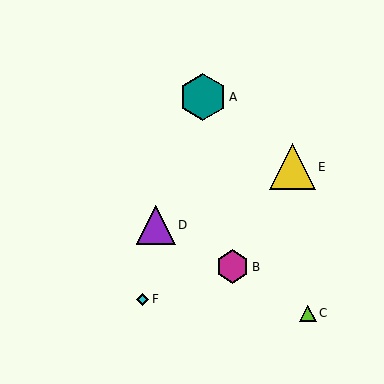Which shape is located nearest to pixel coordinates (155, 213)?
The purple triangle (labeled D) at (156, 225) is nearest to that location.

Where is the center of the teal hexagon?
The center of the teal hexagon is at (203, 97).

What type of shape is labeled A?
Shape A is a teal hexagon.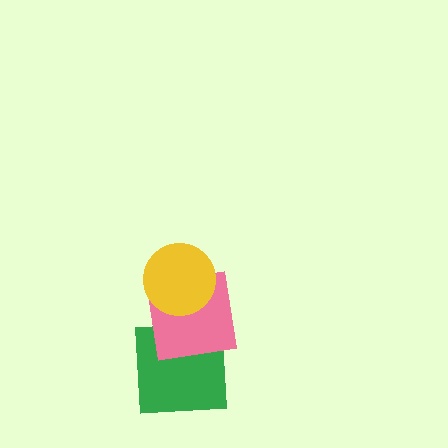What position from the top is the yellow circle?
The yellow circle is 1st from the top.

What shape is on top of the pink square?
The yellow circle is on top of the pink square.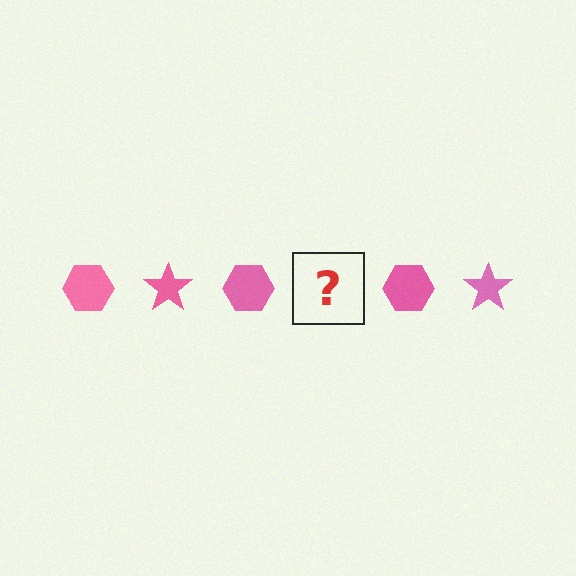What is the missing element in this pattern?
The missing element is a pink star.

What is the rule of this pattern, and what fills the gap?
The rule is that the pattern cycles through hexagon, star shapes in pink. The gap should be filled with a pink star.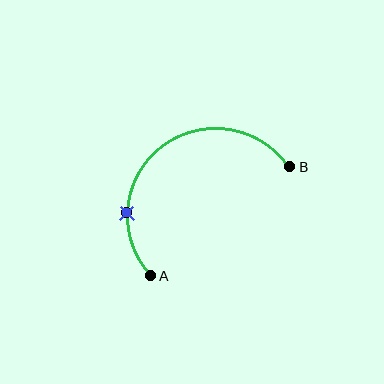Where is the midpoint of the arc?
The arc midpoint is the point on the curve farthest from the straight line joining A and B. It sits above and to the left of that line.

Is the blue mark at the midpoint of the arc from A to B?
No. The blue mark lies on the arc but is closer to endpoint A. The arc midpoint would be at the point on the curve equidistant along the arc from both A and B.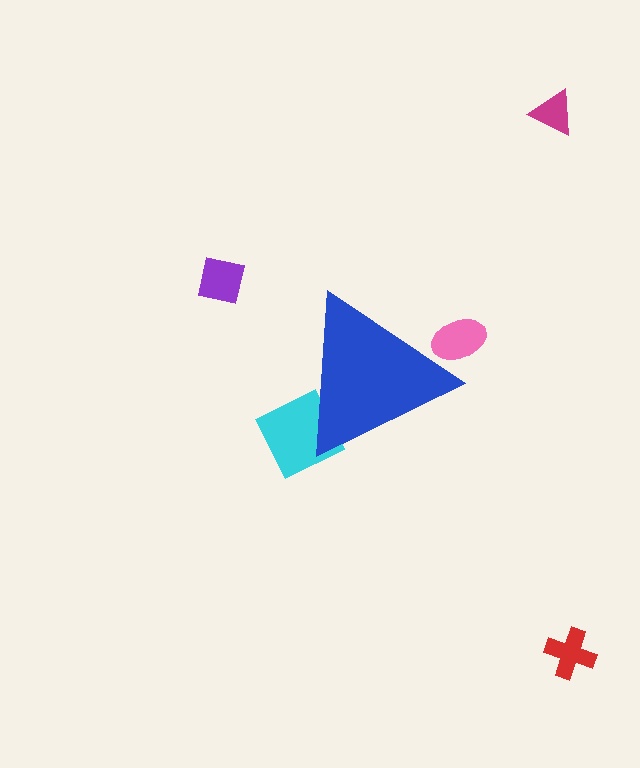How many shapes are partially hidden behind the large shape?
2 shapes are partially hidden.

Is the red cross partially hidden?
No, the red cross is fully visible.